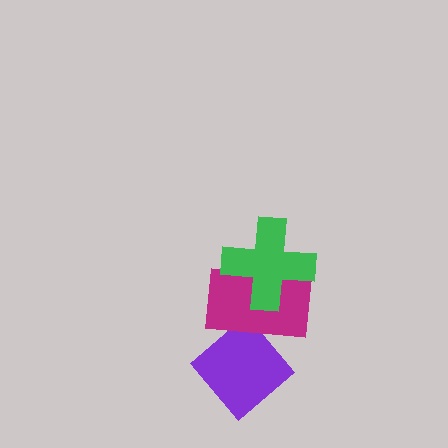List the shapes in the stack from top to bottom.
From top to bottom: the green cross, the magenta rectangle, the purple diamond.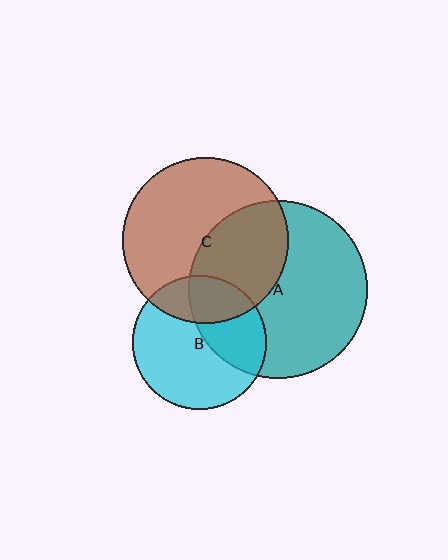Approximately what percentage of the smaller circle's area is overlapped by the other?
Approximately 35%.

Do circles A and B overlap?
Yes.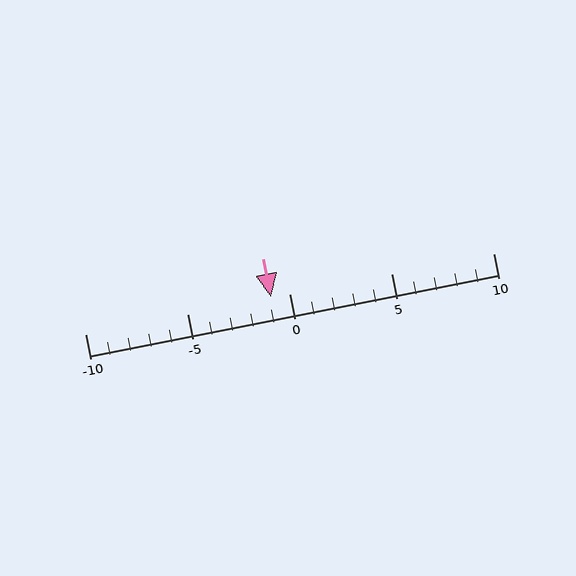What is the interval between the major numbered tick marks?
The major tick marks are spaced 5 units apart.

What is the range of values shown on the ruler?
The ruler shows values from -10 to 10.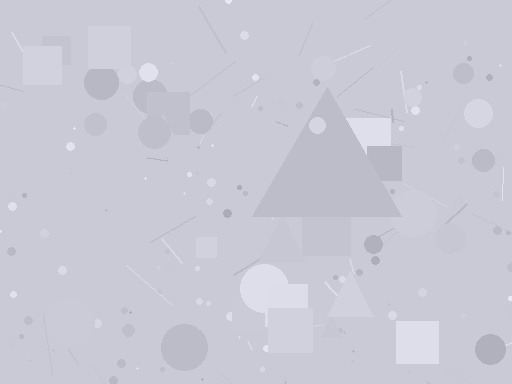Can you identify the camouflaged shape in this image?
The camouflaged shape is a triangle.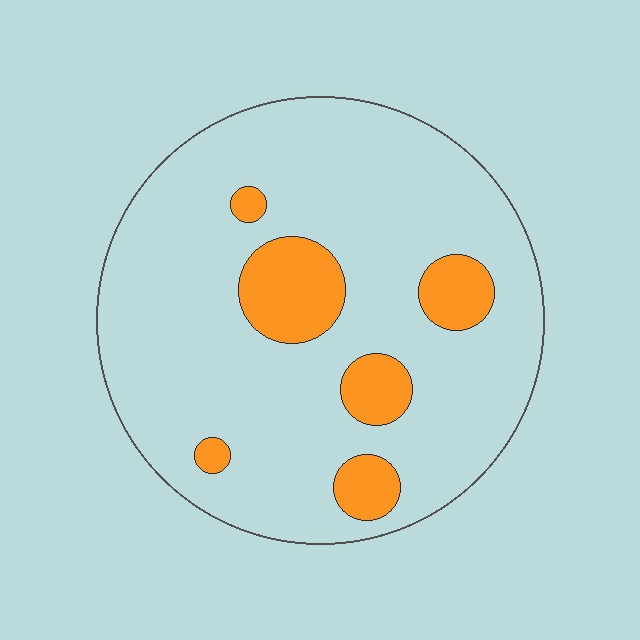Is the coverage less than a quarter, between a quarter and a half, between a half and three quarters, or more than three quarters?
Less than a quarter.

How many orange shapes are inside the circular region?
6.